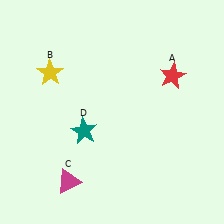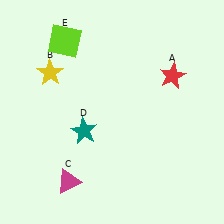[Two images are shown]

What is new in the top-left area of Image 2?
A lime square (E) was added in the top-left area of Image 2.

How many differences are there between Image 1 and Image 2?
There is 1 difference between the two images.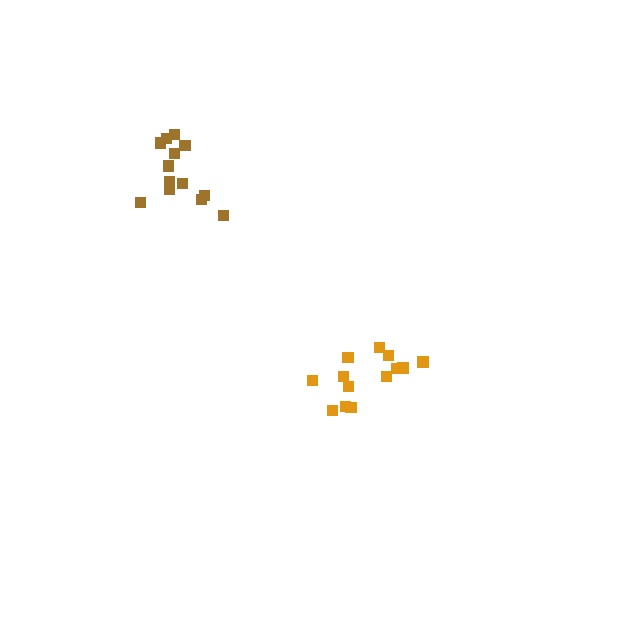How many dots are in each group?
Group 1: 13 dots, Group 2: 13 dots (26 total).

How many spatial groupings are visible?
There are 2 spatial groupings.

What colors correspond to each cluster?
The clusters are colored: brown, orange.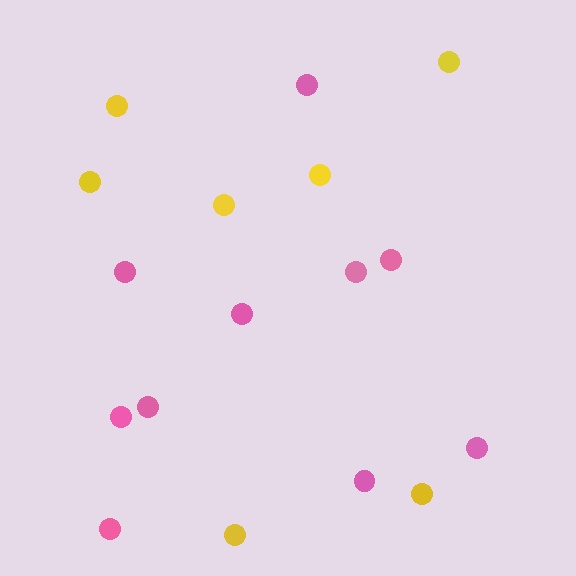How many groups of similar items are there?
There are 2 groups: one group of yellow circles (7) and one group of pink circles (10).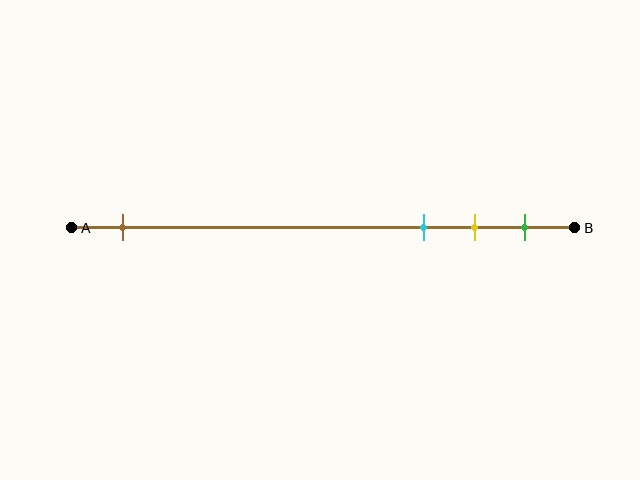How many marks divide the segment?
There are 4 marks dividing the segment.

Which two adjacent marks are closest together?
The yellow and green marks are the closest adjacent pair.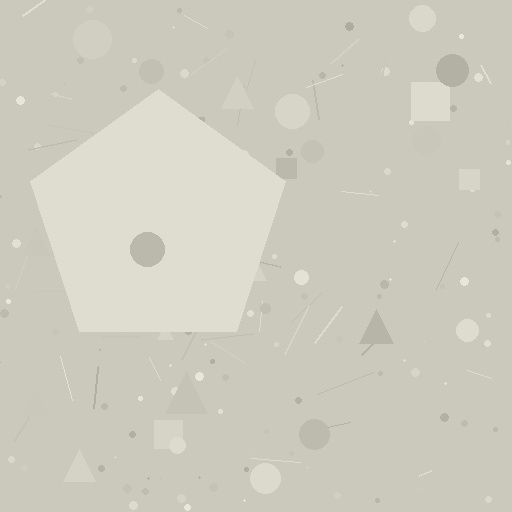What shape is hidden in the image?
A pentagon is hidden in the image.